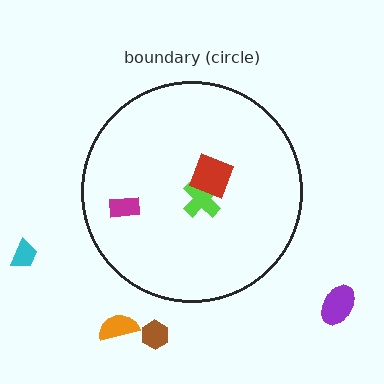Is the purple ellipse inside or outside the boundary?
Outside.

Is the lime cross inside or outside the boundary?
Inside.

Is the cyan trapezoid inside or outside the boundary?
Outside.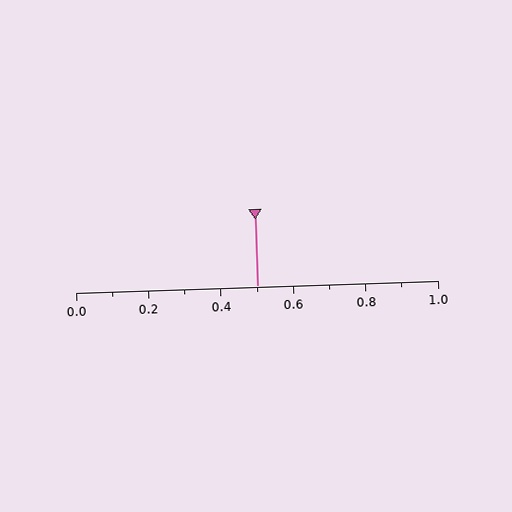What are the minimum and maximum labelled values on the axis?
The axis runs from 0.0 to 1.0.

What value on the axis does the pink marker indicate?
The marker indicates approximately 0.5.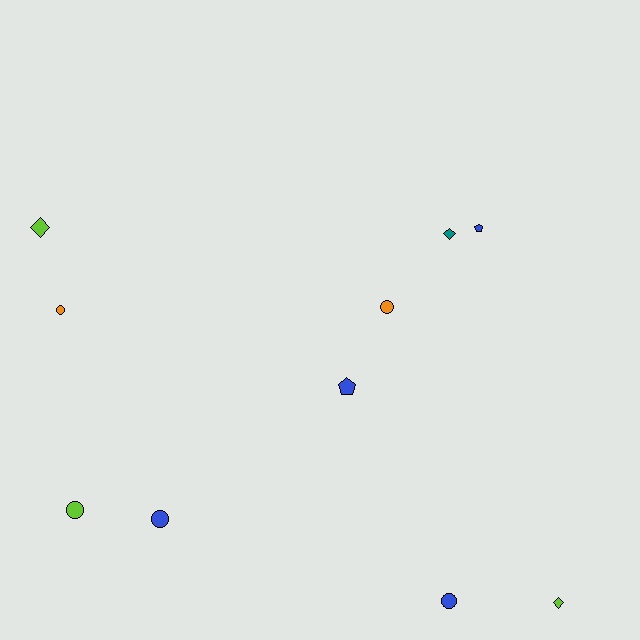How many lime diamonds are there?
There are 2 lime diamonds.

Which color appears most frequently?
Blue, with 4 objects.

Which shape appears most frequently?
Circle, with 5 objects.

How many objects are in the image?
There are 10 objects.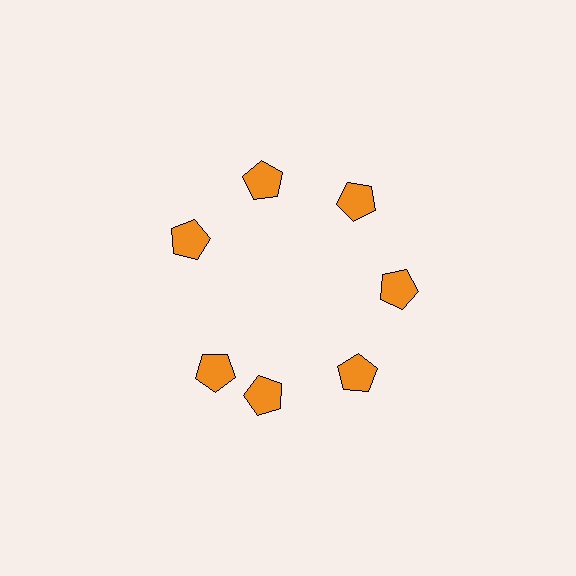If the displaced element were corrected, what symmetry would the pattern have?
It would have 7-fold rotational symmetry — the pattern would map onto itself every 51 degrees.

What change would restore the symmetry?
The symmetry would be restored by rotating it back into even spacing with its neighbors so that all 7 pentagons sit at equal angles and equal distance from the center.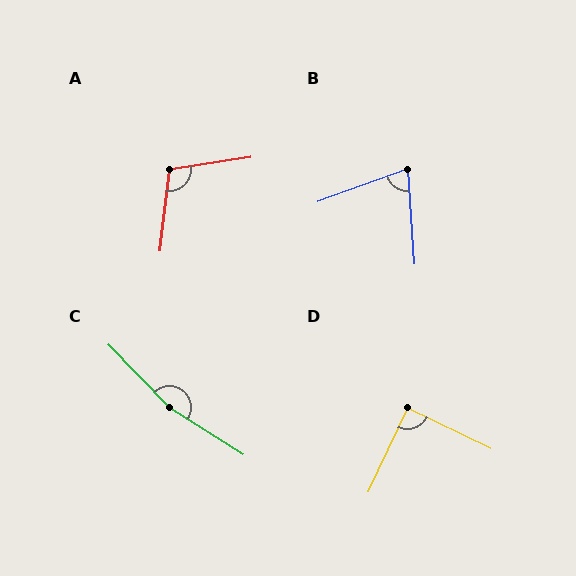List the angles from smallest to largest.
B (73°), D (90°), A (105°), C (166°).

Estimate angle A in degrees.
Approximately 105 degrees.